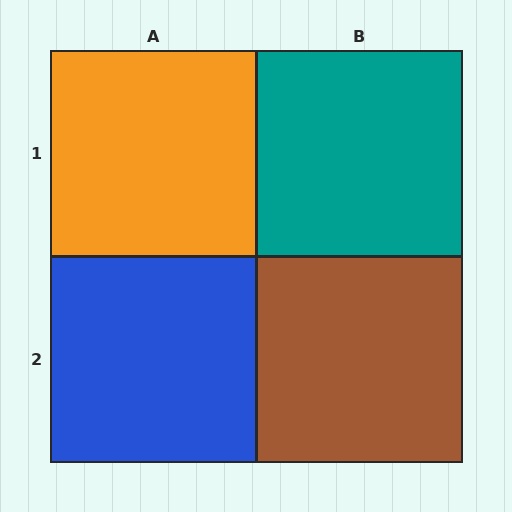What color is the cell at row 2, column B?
Brown.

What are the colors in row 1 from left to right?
Orange, teal.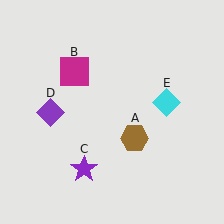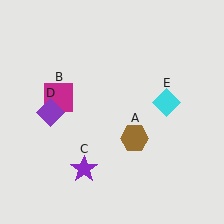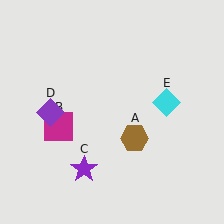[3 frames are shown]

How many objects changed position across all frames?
1 object changed position: magenta square (object B).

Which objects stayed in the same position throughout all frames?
Brown hexagon (object A) and purple star (object C) and purple diamond (object D) and cyan diamond (object E) remained stationary.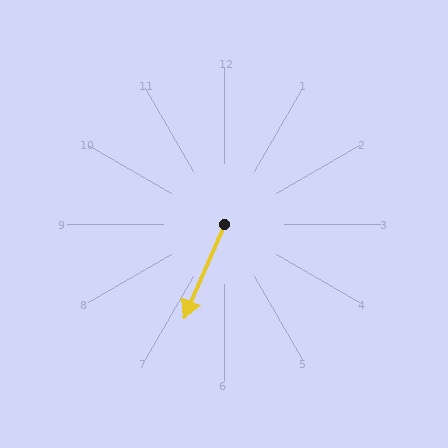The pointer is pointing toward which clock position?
Roughly 7 o'clock.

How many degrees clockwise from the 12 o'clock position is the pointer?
Approximately 203 degrees.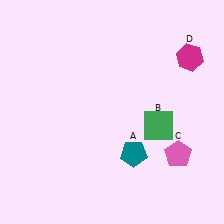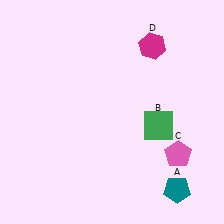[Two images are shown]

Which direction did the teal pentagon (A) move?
The teal pentagon (A) moved right.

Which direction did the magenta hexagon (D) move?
The magenta hexagon (D) moved left.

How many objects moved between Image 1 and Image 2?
2 objects moved between the two images.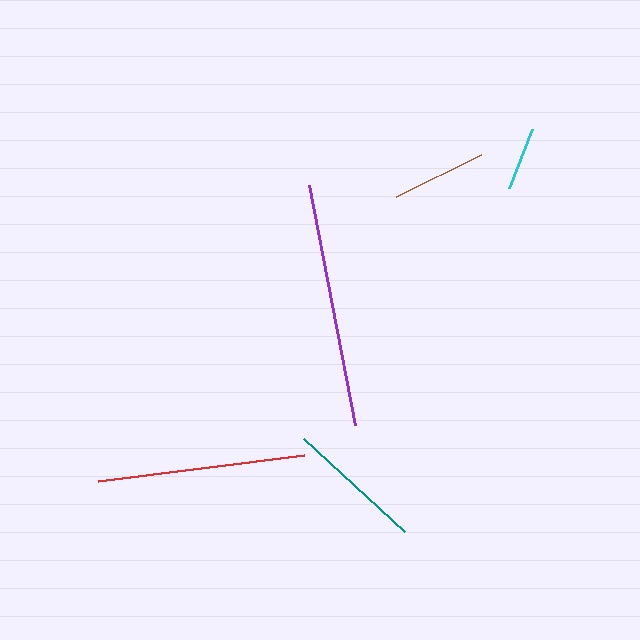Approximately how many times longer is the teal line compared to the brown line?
The teal line is approximately 1.4 times the length of the brown line.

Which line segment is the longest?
The purple line is the longest at approximately 244 pixels.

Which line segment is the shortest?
The cyan line is the shortest at approximately 63 pixels.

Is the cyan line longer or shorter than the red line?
The red line is longer than the cyan line.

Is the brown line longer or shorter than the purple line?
The purple line is longer than the brown line.